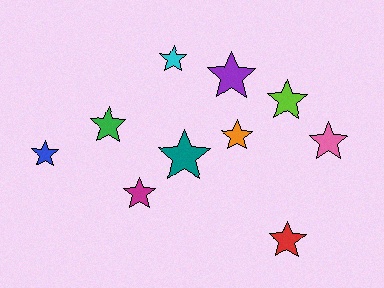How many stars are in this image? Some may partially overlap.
There are 10 stars.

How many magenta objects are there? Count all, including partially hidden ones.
There is 1 magenta object.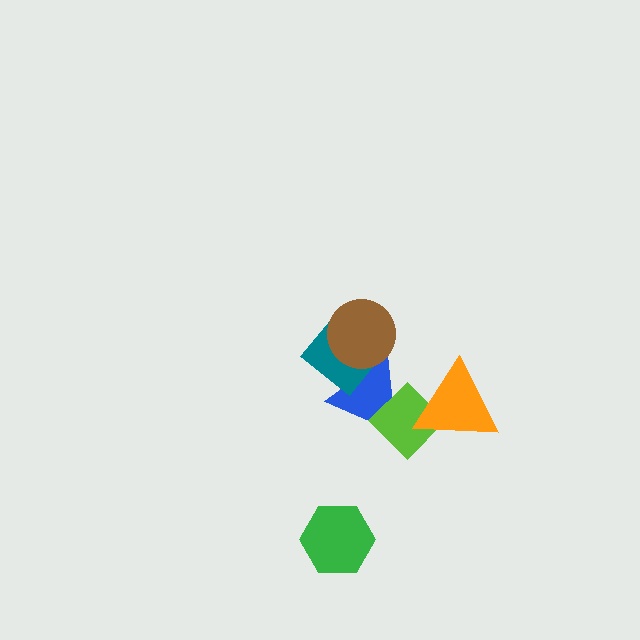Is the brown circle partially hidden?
No, no other shape covers it.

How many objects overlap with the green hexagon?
0 objects overlap with the green hexagon.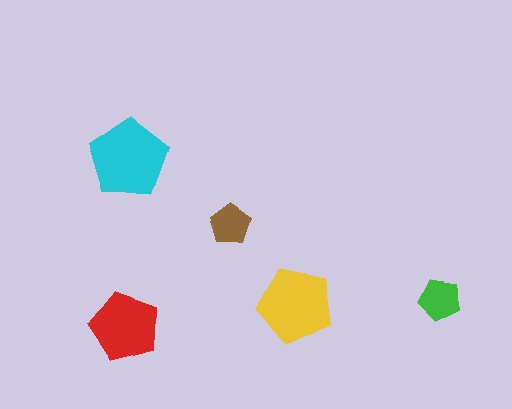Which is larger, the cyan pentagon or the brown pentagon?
The cyan one.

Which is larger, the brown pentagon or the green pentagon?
The green one.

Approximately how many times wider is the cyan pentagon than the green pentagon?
About 2 times wider.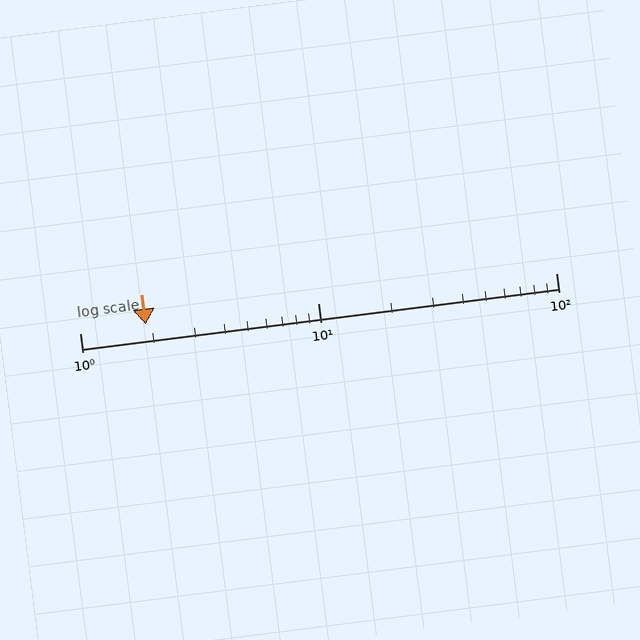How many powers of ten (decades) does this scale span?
The scale spans 2 decades, from 1 to 100.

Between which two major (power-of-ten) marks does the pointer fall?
The pointer is between 1 and 10.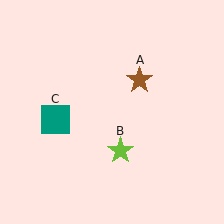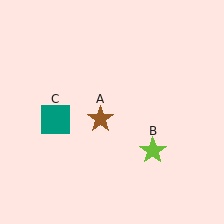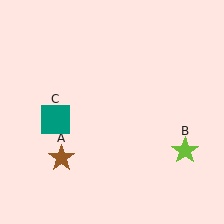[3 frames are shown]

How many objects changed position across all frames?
2 objects changed position: brown star (object A), lime star (object B).